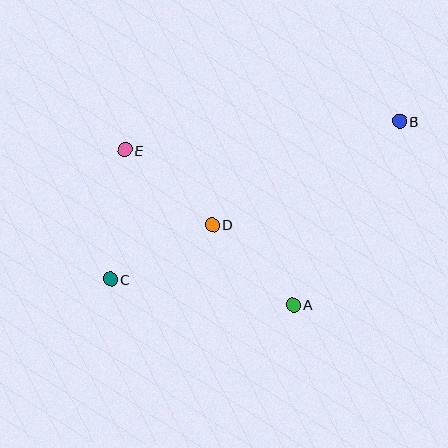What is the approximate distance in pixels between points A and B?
The distance between A and B is approximately 212 pixels.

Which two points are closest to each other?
Points A and D are closest to each other.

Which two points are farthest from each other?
Points B and C are farthest from each other.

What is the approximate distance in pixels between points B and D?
The distance between B and D is approximately 214 pixels.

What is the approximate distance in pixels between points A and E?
The distance between A and E is approximately 229 pixels.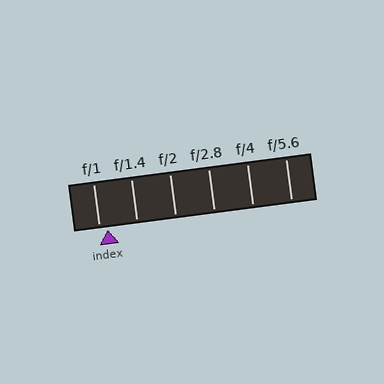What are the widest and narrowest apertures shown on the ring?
The widest aperture shown is f/1 and the narrowest is f/5.6.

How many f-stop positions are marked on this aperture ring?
There are 6 f-stop positions marked.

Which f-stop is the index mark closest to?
The index mark is closest to f/1.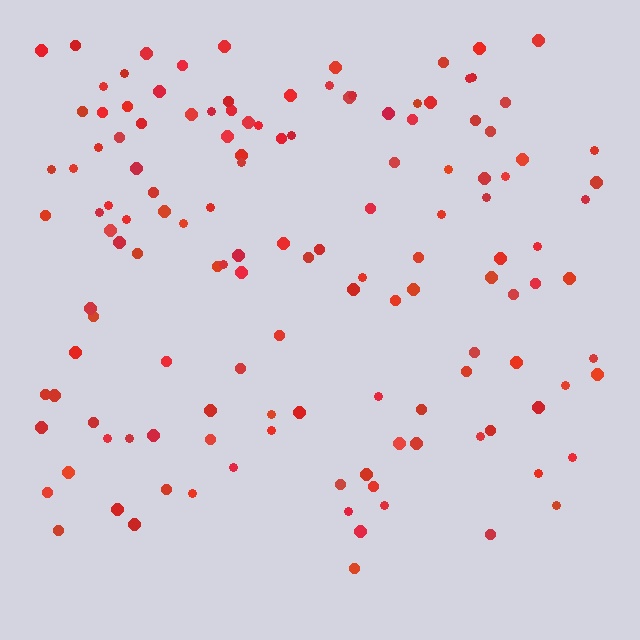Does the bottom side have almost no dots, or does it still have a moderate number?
Still a moderate number, just noticeably fewer than the top.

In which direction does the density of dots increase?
From bottom to top, with the top side densest.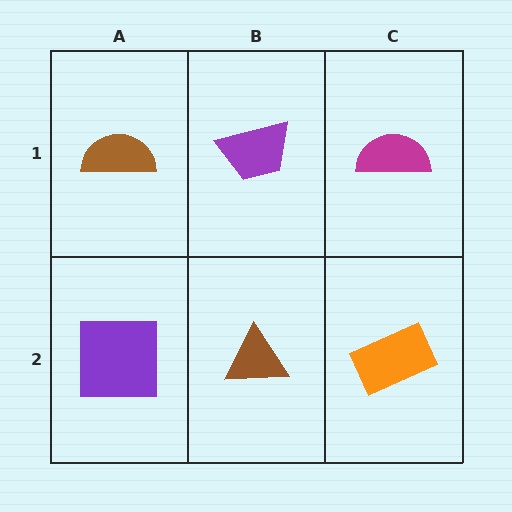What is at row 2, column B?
A brown triangle.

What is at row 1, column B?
A purple trapezoid.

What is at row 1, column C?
A magenta semicircle.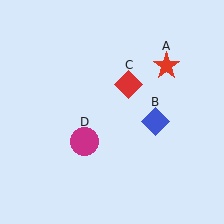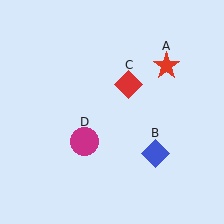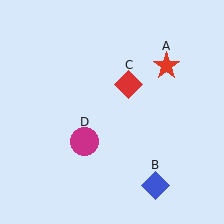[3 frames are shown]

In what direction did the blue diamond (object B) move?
The blue diamond (object B) moved down.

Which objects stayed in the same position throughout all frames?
Red star (object A) and red diamond (object C) and magenta circle (object D) remained stationary.